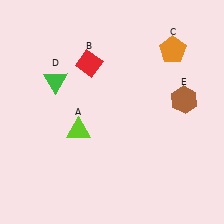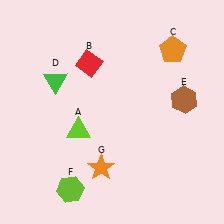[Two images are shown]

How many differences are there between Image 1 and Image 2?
There are 2 differences between the two images.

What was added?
A lime hexagon (F), an orange star (G) were added in Image 2.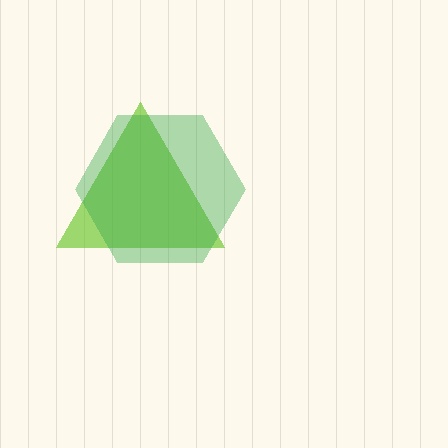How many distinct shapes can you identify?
There are 2 distinct shapes: a lime triangle, a green hexagon.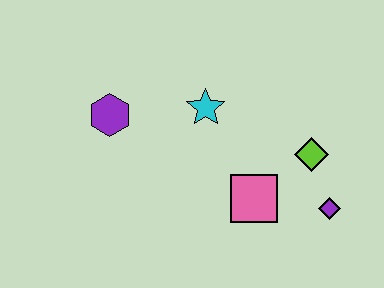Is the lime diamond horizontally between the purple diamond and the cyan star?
Yes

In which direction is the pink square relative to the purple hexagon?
The pink square is to the right of the purple hexagon.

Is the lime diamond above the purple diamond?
Yes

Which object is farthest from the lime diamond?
The purple hexagon is farthest from the lime diamond.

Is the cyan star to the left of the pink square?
Yes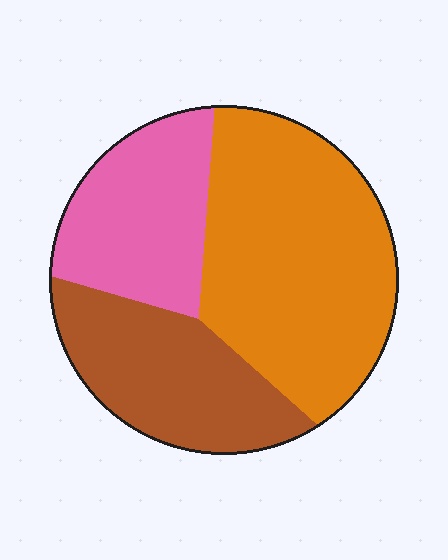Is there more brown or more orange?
Orange.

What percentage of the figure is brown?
Brown takes up about one quarter (1/4) of the figure.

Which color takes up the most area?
Orange, at roughly 50%.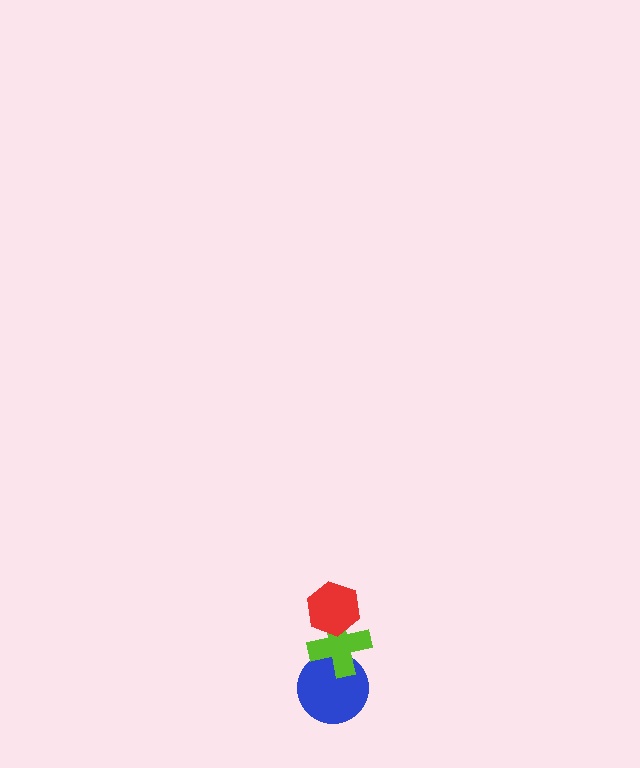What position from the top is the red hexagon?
The red hexagon is 1st from the top.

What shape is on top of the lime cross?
The red hexagon is on top of the lime cross.